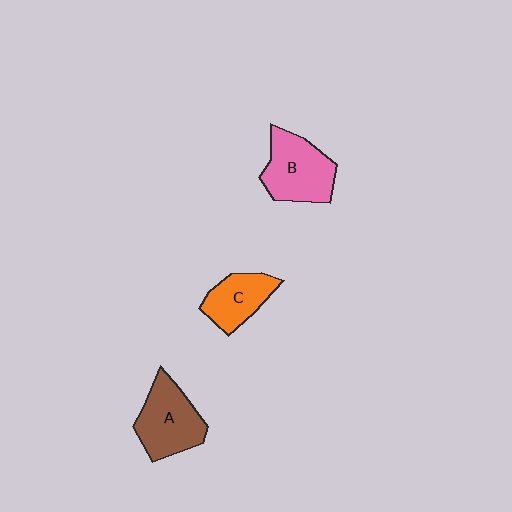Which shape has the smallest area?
Shape C (orange).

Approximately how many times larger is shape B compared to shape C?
Approximately 1.4 times.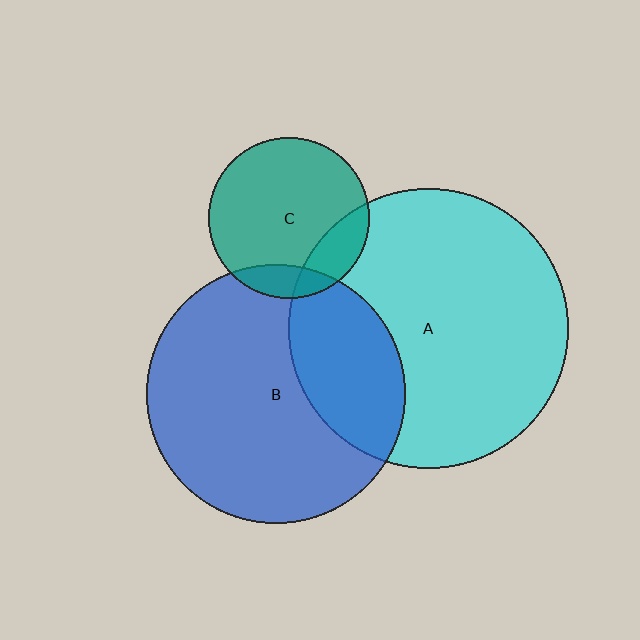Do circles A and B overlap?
Yes.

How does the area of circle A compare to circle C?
Approximately 3.0 times.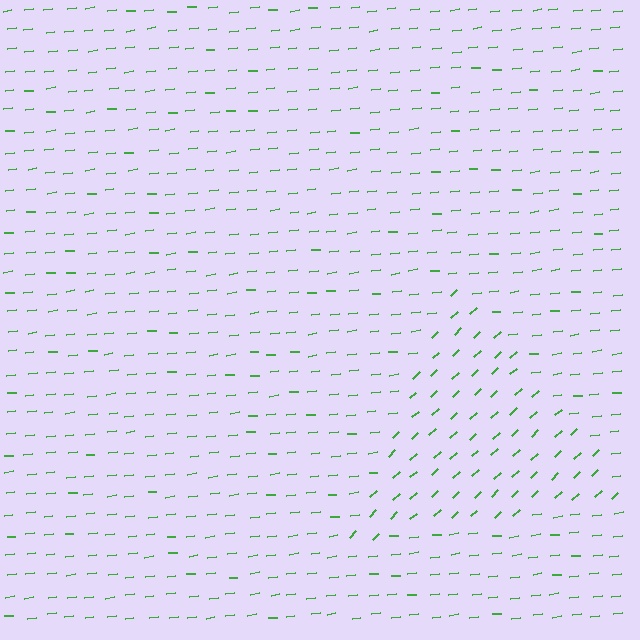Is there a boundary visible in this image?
Yes, there is a texture boundary formed by a change in line orientation.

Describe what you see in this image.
The image is filled with small green line segments. A triangle region in the image has lines oriented differently from the surrounding lines, creating a visible texture boundary.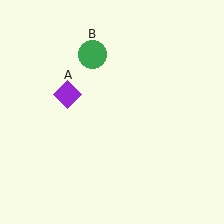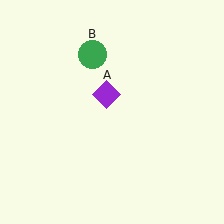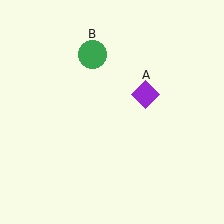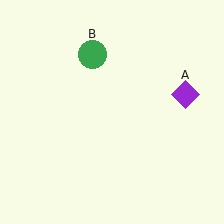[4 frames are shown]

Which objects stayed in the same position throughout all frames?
Green circle (object B) remained stationary.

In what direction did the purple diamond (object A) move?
The purple diamond (object A) moved right.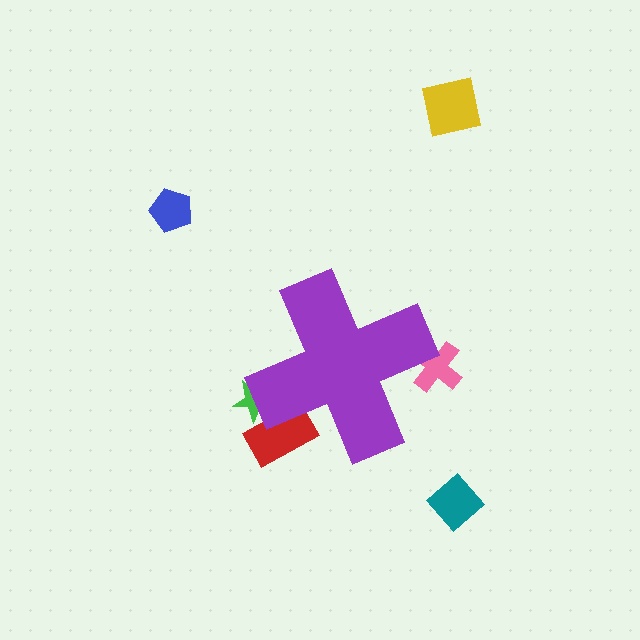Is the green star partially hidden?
Yes, the green star is partially hidden behind the purple cross.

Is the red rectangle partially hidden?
Yes, the red rectangle is partially hidden behind the purple cross.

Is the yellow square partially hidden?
No, the yellow square is fully visible.